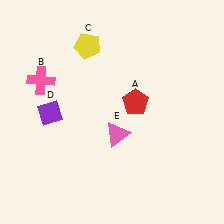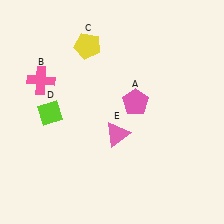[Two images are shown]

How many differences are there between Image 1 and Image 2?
There are 2 differences between the two images.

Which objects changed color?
A changed from red to pink. D changed from purple to lime.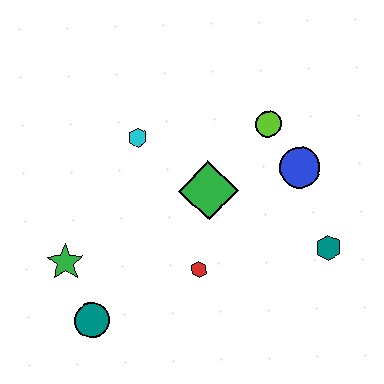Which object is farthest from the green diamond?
The teal circle is farthest from the green diamond.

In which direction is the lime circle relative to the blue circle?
The lime circle is above the blue circle.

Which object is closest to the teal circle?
The green star is closest to the teal circle.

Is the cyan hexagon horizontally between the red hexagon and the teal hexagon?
No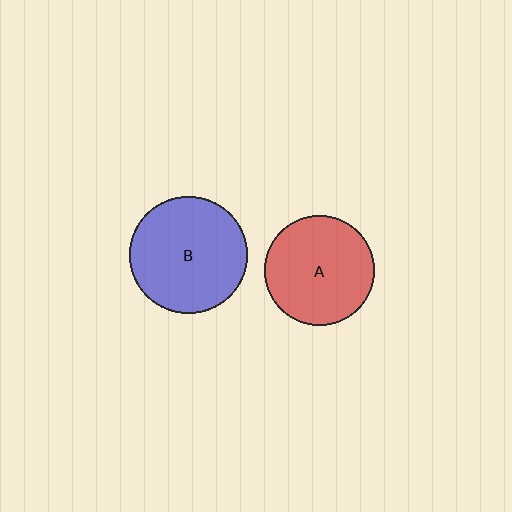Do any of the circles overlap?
No, none of the circles overlap.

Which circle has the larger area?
Circle B (blue).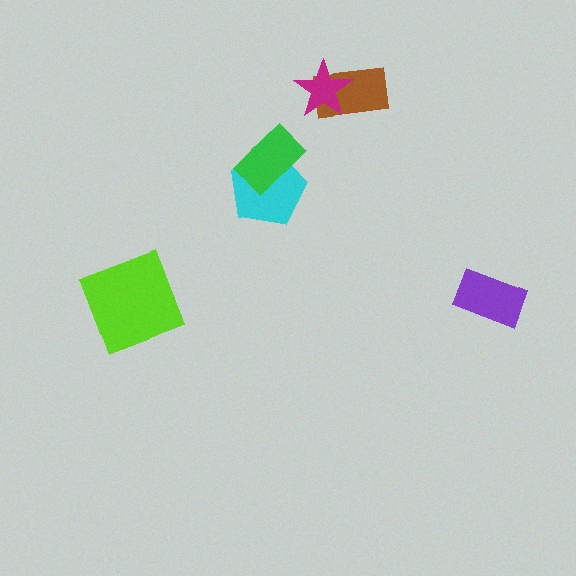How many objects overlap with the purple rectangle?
0 objects overlap with the purple rectangle.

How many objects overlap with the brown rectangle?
1 object overlaps with the brown rectangle.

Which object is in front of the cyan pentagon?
The green rectangle is in front of the cyan pentagon.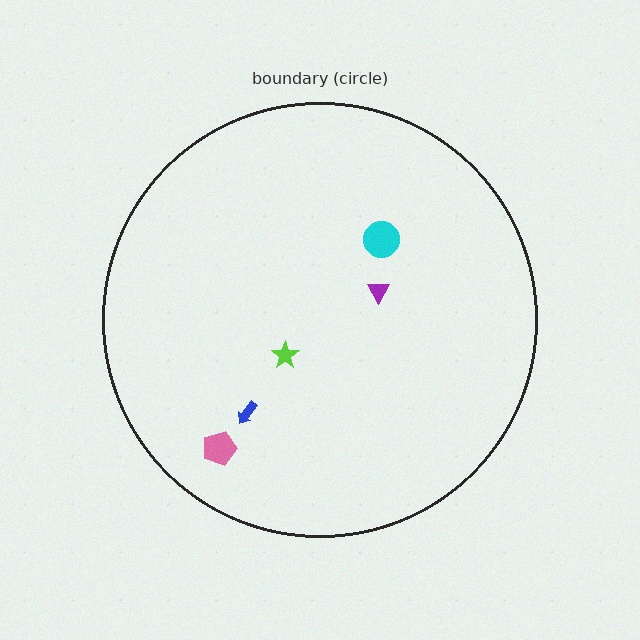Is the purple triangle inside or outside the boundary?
Inside.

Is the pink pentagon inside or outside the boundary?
Inside.